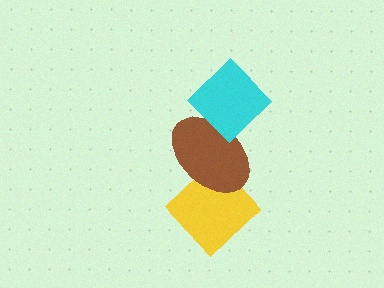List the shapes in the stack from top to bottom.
From top to bottom: the cyan diamond, the brown ellipse, the yellow diamond.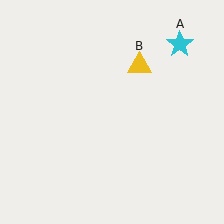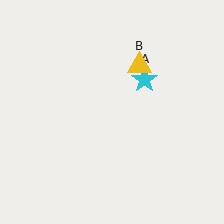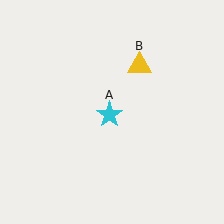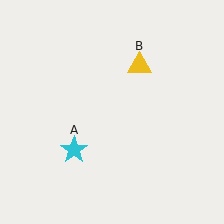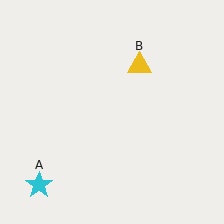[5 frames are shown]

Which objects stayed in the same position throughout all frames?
Yellow triangle (object B) remained stationary.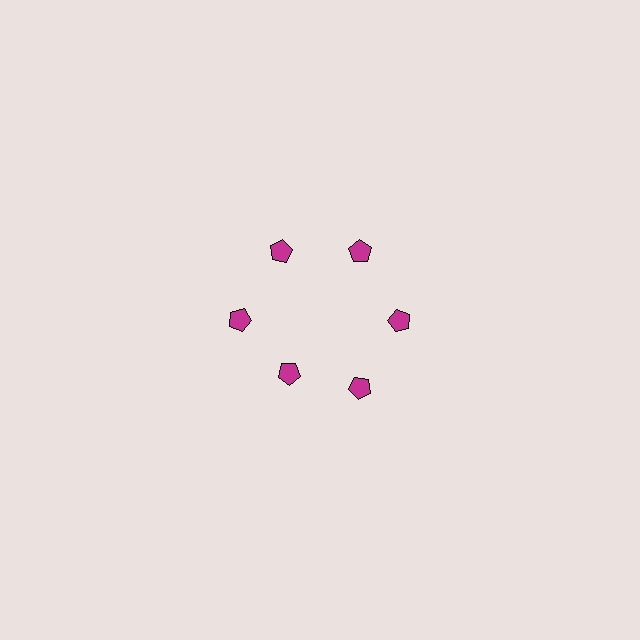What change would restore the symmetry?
The symmetry would be restored by moving it outward, back onto the ring so that all 6 pentagons sit at equal angles and equal distance from the center.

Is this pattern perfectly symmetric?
No. The 6 magenta pentagons are arranged in a ring, but one element near the 7 o'clock position is pulled inward toward the center, breaking the 6-fold rotational symmetry.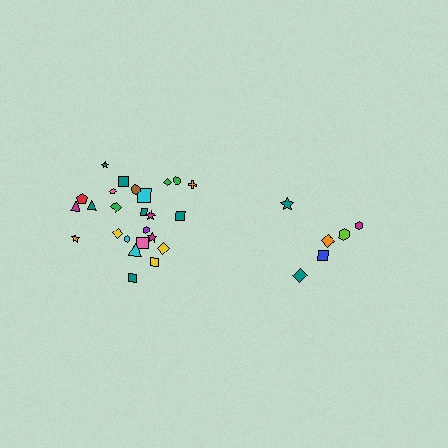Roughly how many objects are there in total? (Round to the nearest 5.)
Roughly 30 objects in total.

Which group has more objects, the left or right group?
The left group.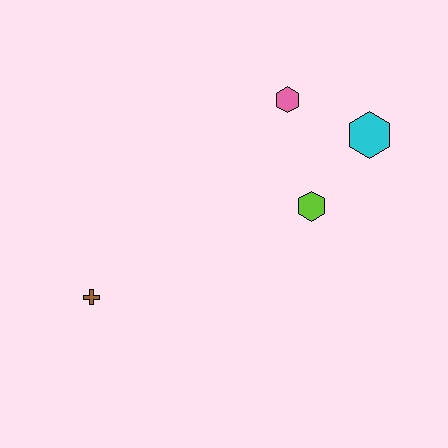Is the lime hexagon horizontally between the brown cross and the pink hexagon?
No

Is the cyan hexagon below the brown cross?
No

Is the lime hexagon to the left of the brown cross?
No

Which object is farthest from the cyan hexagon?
The brown cross is farthest from the cyan hexagon.